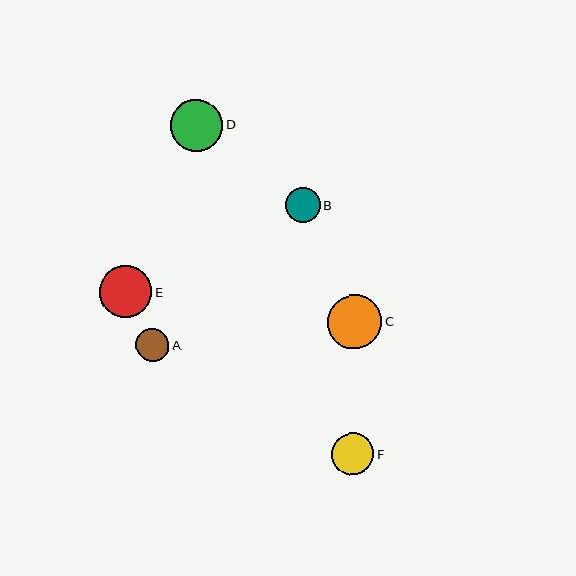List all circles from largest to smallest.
From largest to smallest: C, D, E, F, B, A.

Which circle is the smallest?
Circle A is the smallest with a size of approximately 33 pixels.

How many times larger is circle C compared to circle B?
Circle C is approximately 1.6 times the size of circle B.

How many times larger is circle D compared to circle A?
Circle D is approximately 1.6 times the size of circle A.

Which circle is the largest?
Circle C is the largest with a size of approximately 54 pixels.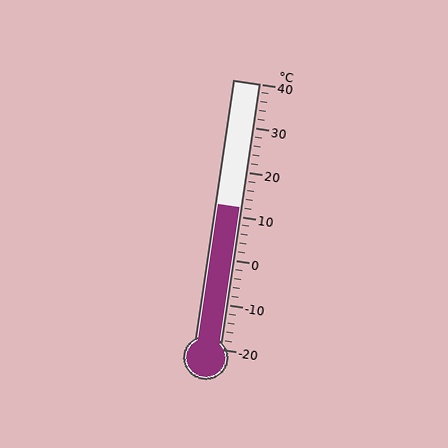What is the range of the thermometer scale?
The thermometer scale ranges from -20°C to 40°C.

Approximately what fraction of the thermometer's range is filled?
The thermometer is filled to approximately 55% of its range.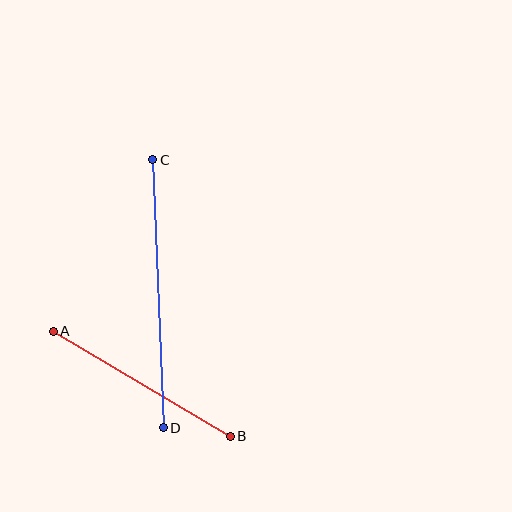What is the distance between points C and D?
The distance is approximately 268 pixels.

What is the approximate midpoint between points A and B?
The midpoint is at approximately (142, 384) pixels.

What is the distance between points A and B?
The distance is approximately 206 pixels.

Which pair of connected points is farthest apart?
Points C and D are farthest apart.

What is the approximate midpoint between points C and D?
The midpoint is at approximately (158, 294) pixels.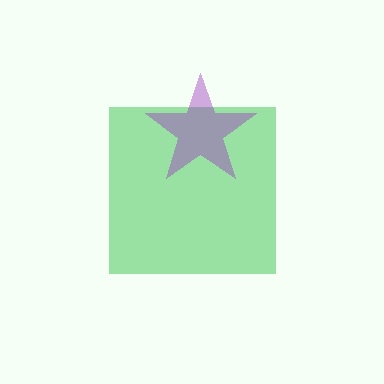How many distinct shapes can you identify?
There are 2 distinct shapes: a green square, a purple star.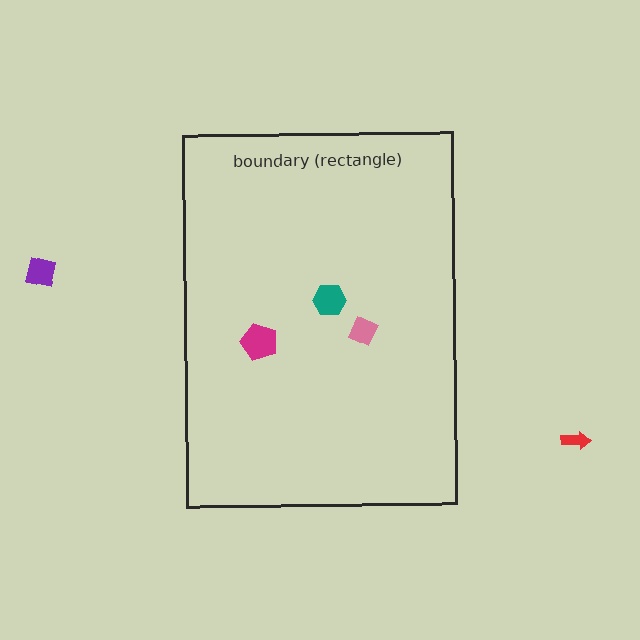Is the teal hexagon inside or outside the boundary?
Inside.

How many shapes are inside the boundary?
3 inside, 2 outside.